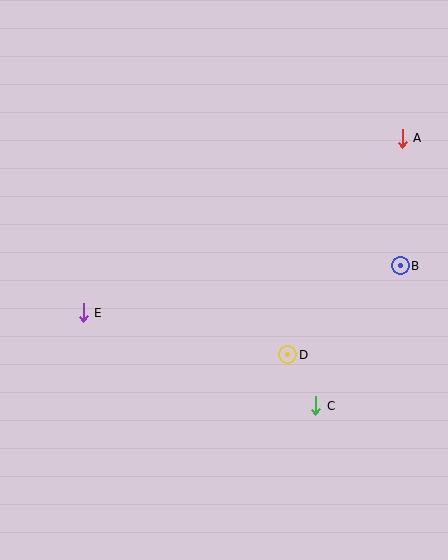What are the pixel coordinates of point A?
Point A is at (402, 138).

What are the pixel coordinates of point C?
Point C is at (316, 406).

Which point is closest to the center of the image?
Point D at (288, 355) is closest to the center.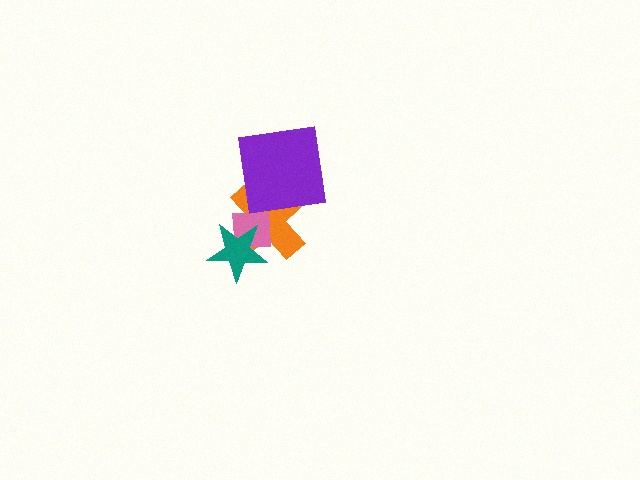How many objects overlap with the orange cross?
3 objects overlap with the orange cross.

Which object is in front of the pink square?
The teal star is in front of the pink square.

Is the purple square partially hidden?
No, no other shape covers it.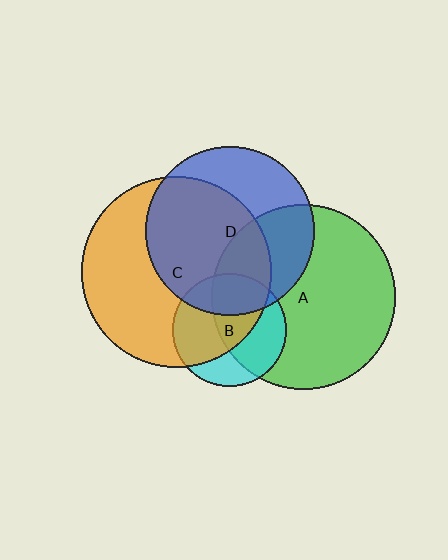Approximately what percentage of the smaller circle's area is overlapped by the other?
Approximately 60%.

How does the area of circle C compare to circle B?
Approximately 2.8 times.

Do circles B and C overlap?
Yes.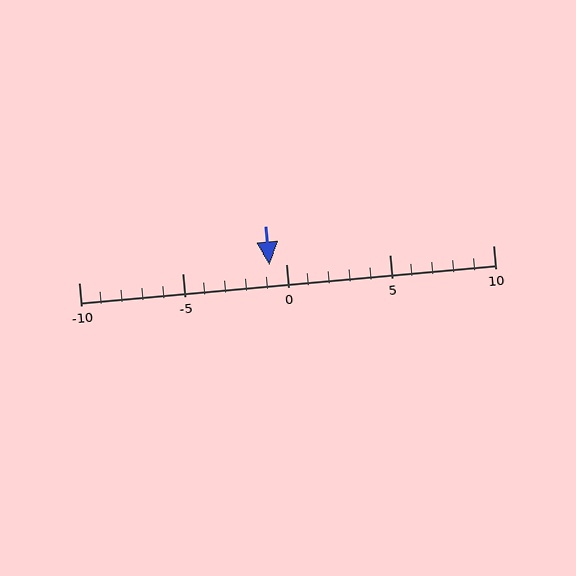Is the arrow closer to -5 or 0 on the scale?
The arrow is closer to 0.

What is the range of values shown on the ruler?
The ruler shows values from -10 to 10.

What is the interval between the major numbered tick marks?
The major tick marks are spaced 5 units apart.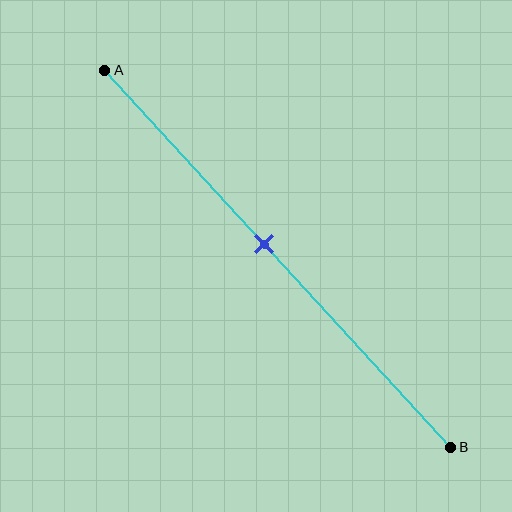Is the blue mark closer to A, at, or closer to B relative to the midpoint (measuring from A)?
The blue mark is closer to point A than the midpoint of segment AB.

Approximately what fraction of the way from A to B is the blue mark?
The blue mark is approximately 45% of the way from A to B.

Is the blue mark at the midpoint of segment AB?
No, the mark is at about 45% from A, not at the 50% midpoint.